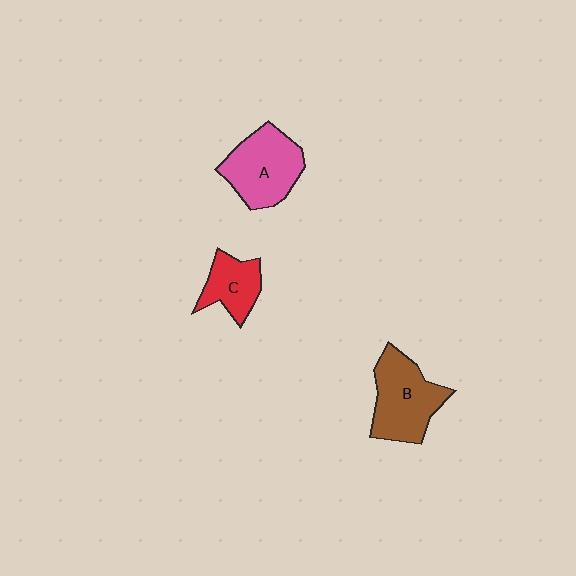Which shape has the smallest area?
Shape C (red).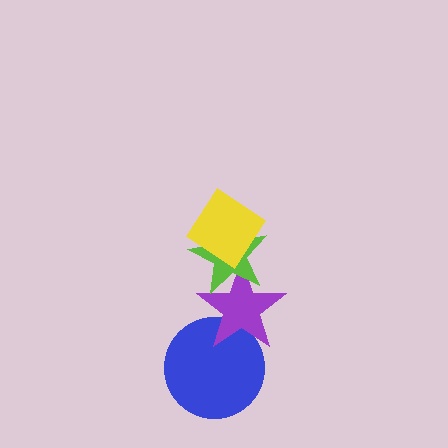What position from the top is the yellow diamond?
The yellow diamond is 1st from the top.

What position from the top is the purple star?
The purple star is 3rd from the top.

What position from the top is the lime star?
The lime star is 2nd from the top.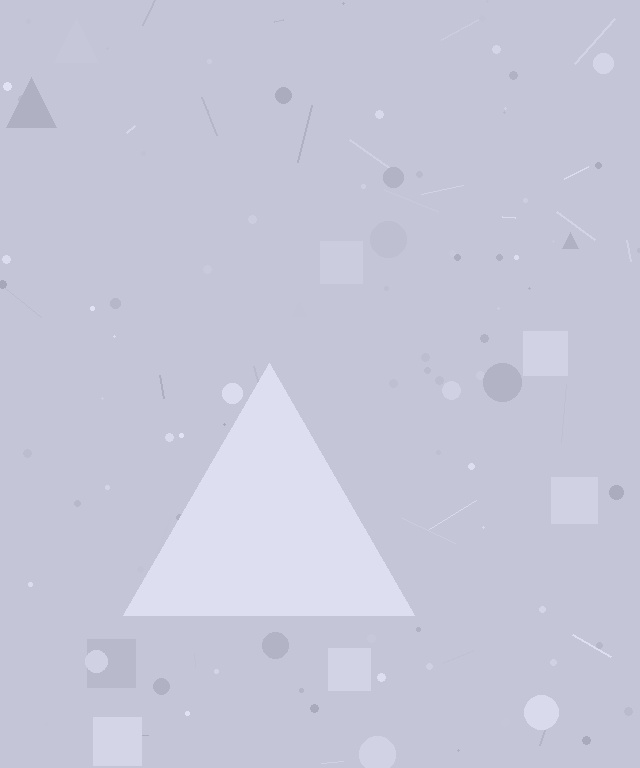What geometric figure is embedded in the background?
A triangle is embedded in the background.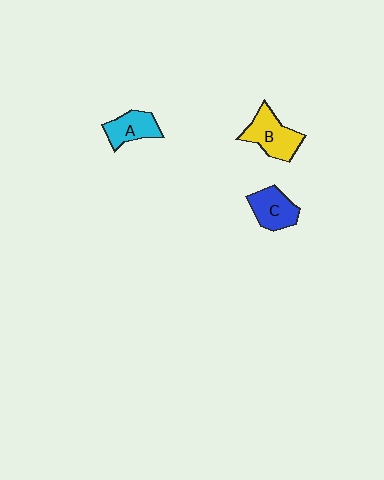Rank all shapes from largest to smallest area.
From largest to smallest: B (yellow), C (blue), A (cyan).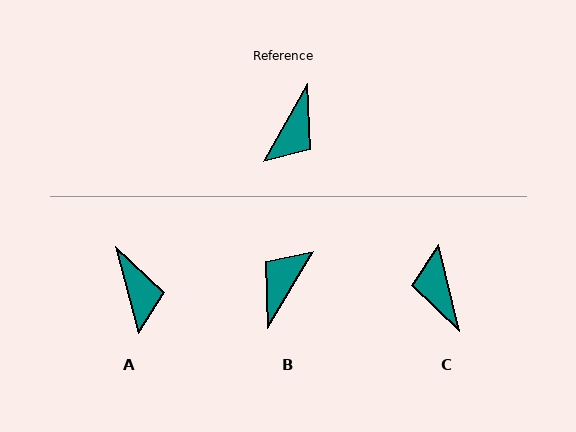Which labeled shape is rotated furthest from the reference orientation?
B, about 178 degrees away.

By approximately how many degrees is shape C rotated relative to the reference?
Approximately 138 degrees clockwise.